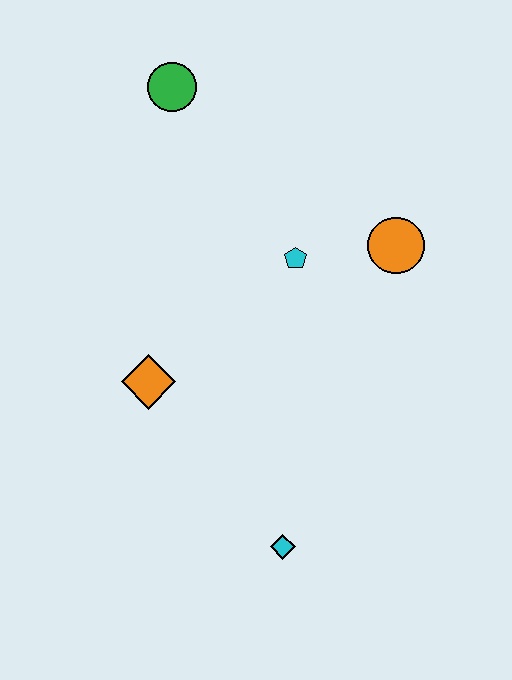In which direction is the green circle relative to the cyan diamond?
The green circle is above the cyan diamond.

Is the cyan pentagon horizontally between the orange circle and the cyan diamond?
Yes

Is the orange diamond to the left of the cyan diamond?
Yes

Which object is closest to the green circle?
The cyan pentagon is closest to the green circle.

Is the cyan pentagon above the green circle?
No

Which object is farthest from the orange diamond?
The green circle is farthest from the orange diamond.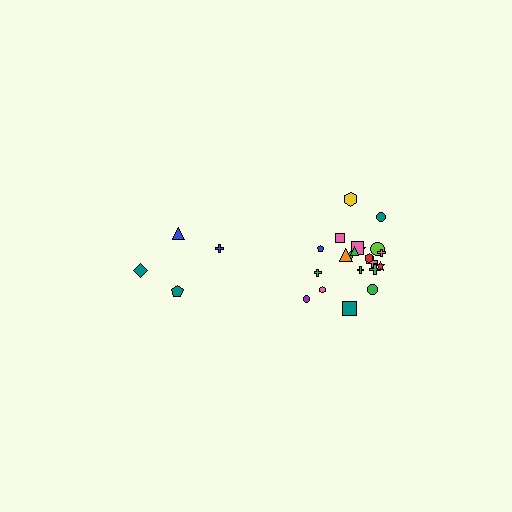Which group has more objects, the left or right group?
The right group.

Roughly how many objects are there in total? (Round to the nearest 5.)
Roughly 25 objects in total.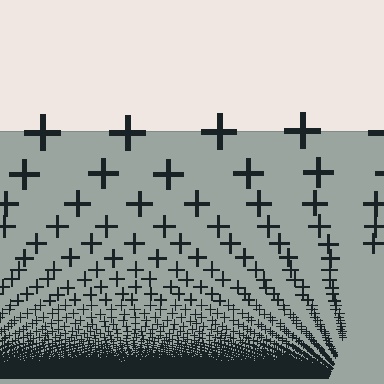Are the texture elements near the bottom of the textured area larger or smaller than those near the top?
Smaller. The gradient is inverted — elements near the bottom are smaller and denser.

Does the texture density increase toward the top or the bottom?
Density increases toward the bottom.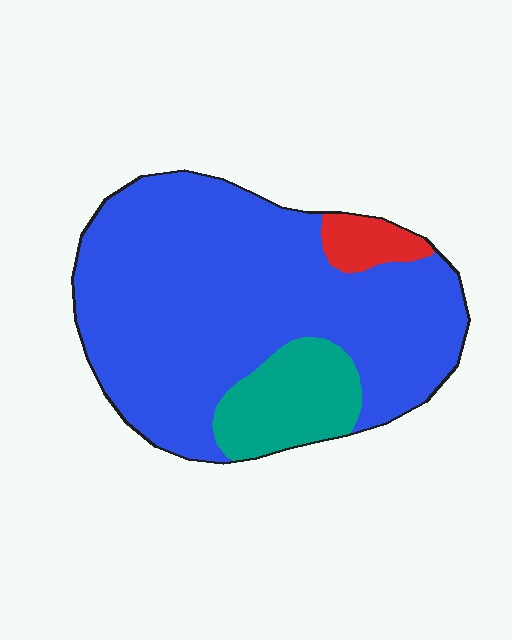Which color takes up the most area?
Blue, at roughly 80%.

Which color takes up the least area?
Red, at roughly 5%.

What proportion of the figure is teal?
Teal takes up about one sixth (1/6) of the figure.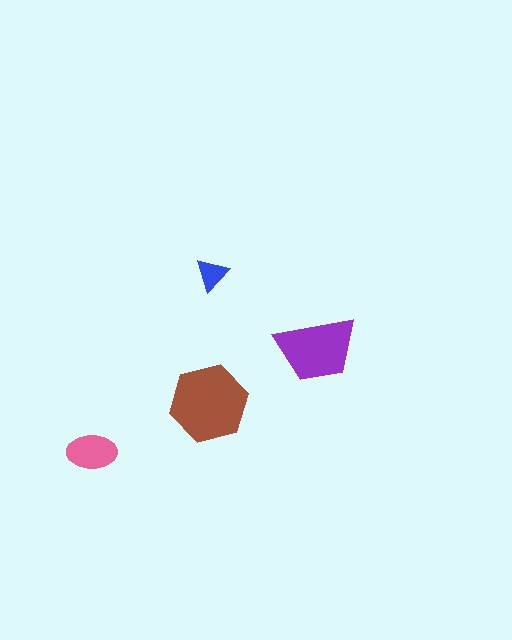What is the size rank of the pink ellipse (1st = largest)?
3rd.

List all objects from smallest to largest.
The blue triangle, the pink ellipse, the purple trapezoid, the brown hexagon.